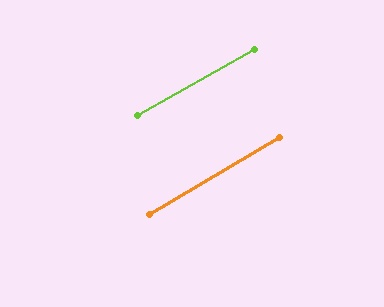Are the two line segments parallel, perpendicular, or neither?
Parallel — their directions differ by only 1.5°.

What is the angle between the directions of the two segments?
Approximately 1 degree.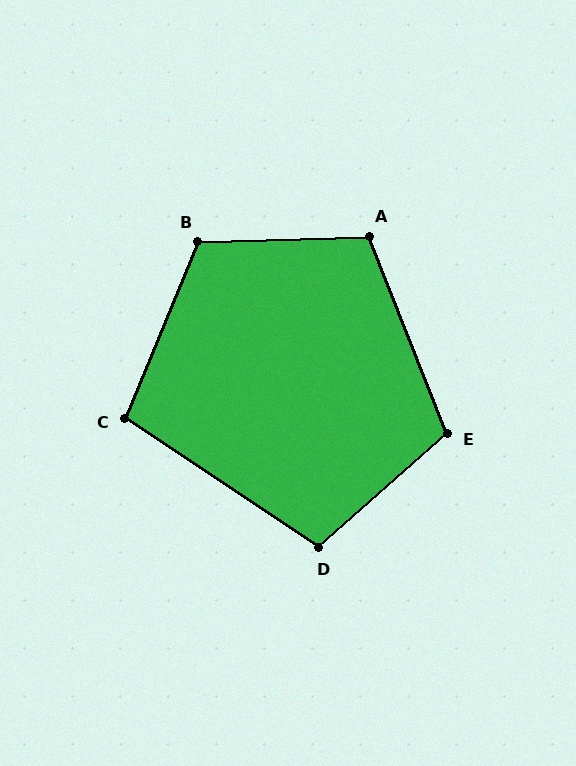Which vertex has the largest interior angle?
B, at approximately 114 degrees.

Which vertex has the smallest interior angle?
C, at approximately 101 degrees.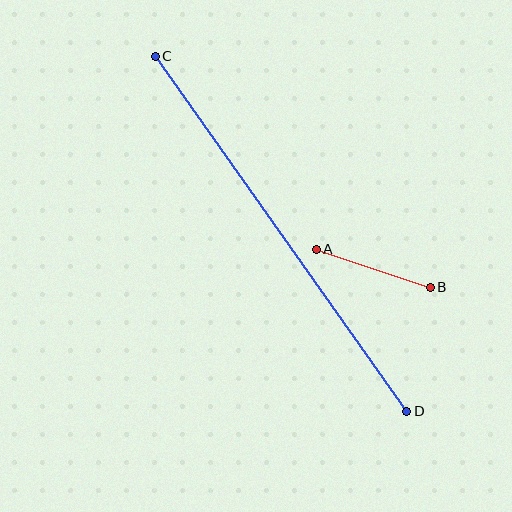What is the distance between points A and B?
The distance is approximately 120 pixels.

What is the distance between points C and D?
The distance is approximately 435 pixels.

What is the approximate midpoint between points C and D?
The midpoint is at approximately (281, 234) pixels.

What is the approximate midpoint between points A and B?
The midpoint is at approximately (373, 268) pixels.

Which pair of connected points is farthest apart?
Points C and D are farthest apart.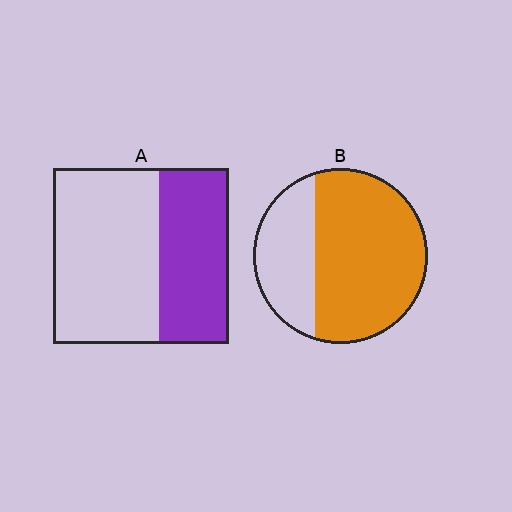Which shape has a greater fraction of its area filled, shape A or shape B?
Shape B.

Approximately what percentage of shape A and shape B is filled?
A is approximately 40% and B is approximately 70%.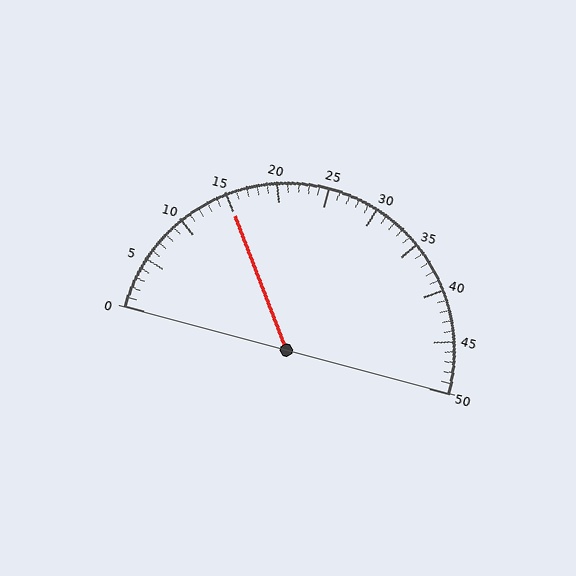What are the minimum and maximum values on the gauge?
The gauge ranges from 0 to 50.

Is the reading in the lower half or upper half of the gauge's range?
The reading is in the lower half of the range (0 to 50).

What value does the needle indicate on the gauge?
The needle indicates approximately 15.